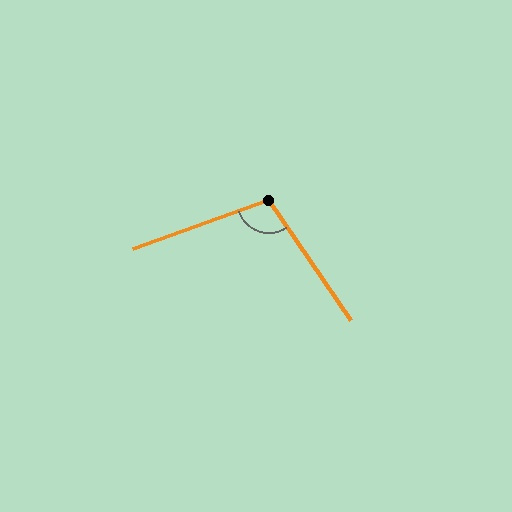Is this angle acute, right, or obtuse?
It is obtuse.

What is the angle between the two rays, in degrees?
Approximately 105 degrees.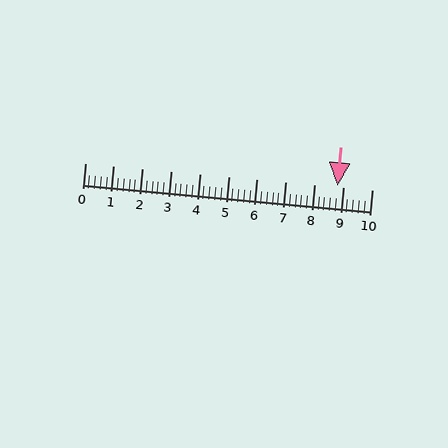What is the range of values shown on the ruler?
The ruler shows values from 0 to 10.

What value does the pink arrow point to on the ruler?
The pink arrow points to approximately 8.8.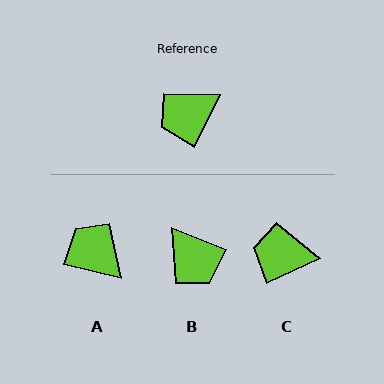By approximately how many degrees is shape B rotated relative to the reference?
Approximately 95 degrees counter-clockwise.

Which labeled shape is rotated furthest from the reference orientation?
B, about 95 degrees away.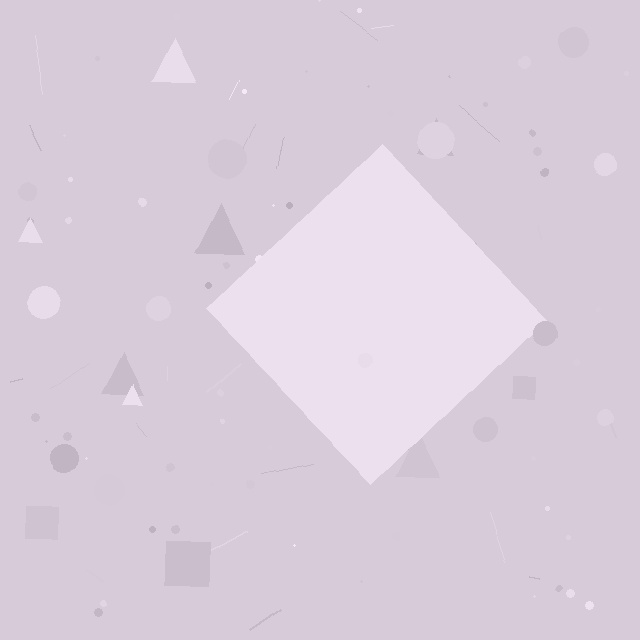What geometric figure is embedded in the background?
A diamond is embedded in the background.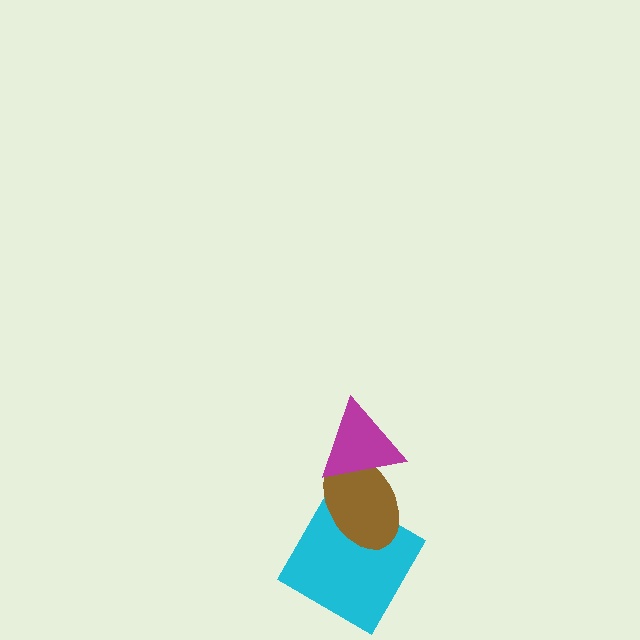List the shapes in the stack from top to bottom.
From top to bottom: the magenta triangle, the brown ellipse, the cyan square.